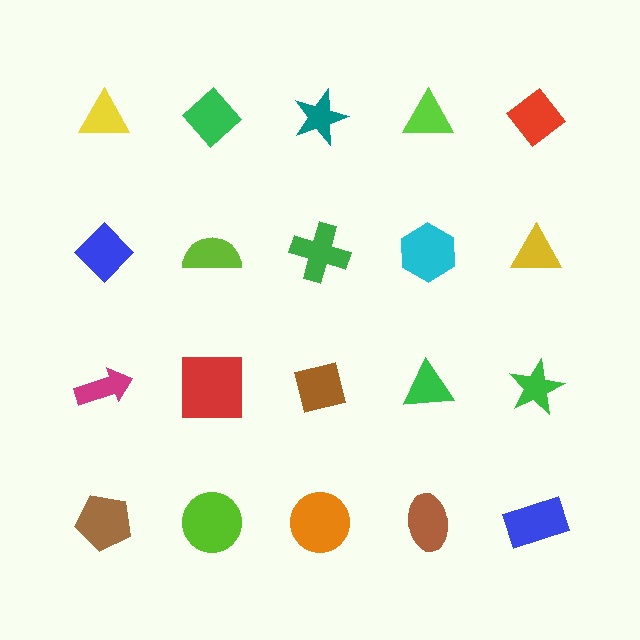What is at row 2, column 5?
A yellow triangle.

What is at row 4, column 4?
A brown ellipse.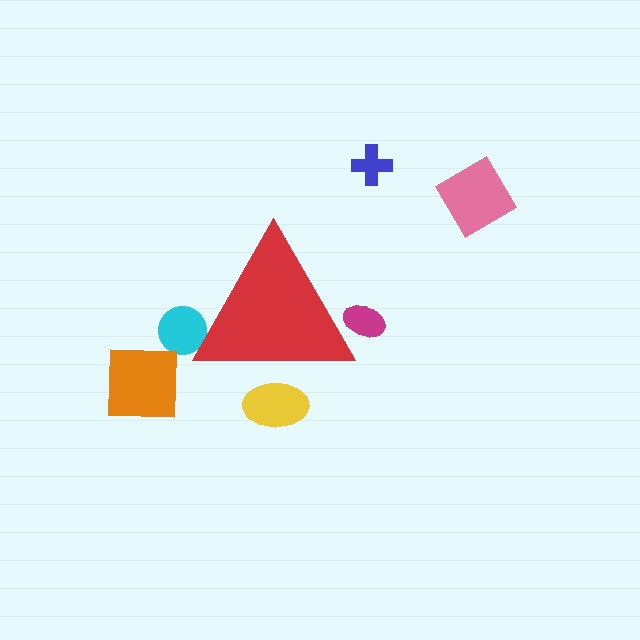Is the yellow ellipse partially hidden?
Yes, the yellow ellipse is partially hidden behind the red triangle.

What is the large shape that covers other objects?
A red triangle.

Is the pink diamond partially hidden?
No, the pink diamond is fully visible.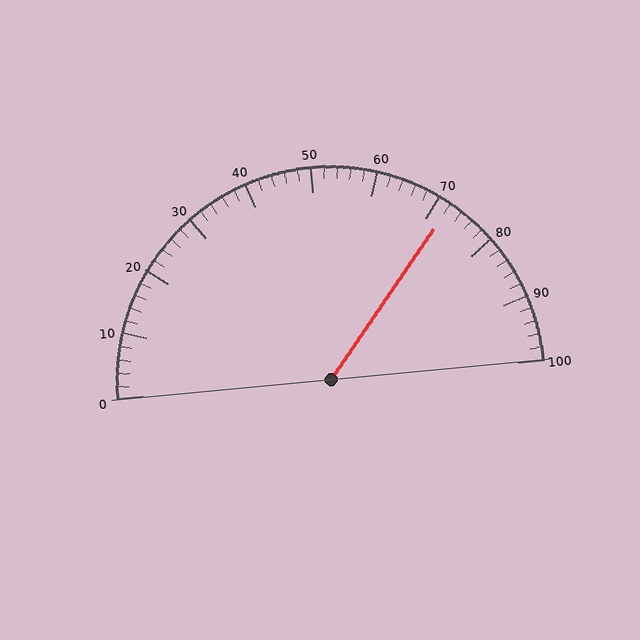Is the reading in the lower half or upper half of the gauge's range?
The reading is in the upper half of the range (0 to 100).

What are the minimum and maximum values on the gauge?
The gauge ranges from 0 to 100.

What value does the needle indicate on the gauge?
The needle indicates approximately 72.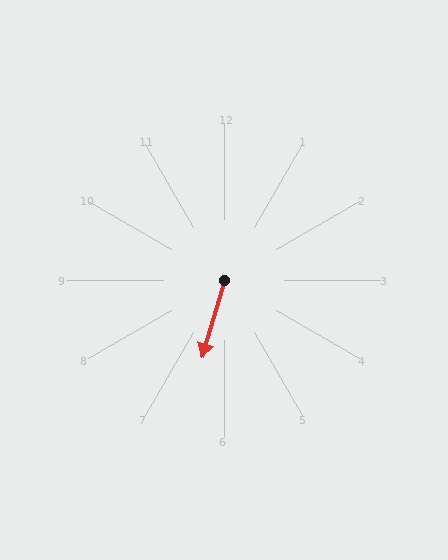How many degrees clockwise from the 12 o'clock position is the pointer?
Approximately 196 degrees.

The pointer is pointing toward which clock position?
Roughly 7 o'clock.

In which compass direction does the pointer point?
South.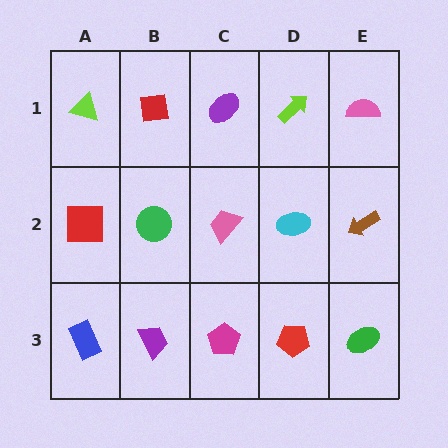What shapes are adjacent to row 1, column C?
A pink trapezoid (row 2, column C), a red square (row 1, column B), a lime arrow (row 1, column D).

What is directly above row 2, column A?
A lime triangle.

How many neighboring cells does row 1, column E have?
2.